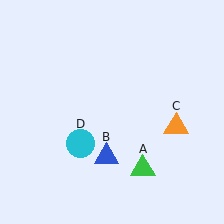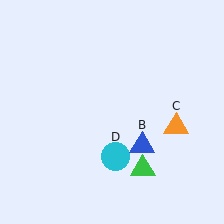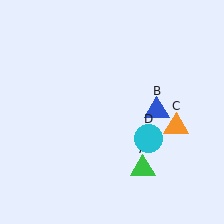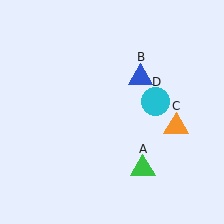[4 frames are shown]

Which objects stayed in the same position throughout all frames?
Green triangle (object A) and orange triangle (object C) remained stationary.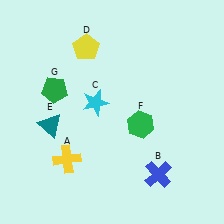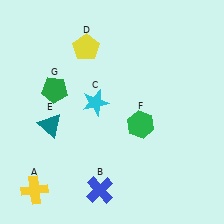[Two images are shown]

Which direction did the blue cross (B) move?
The blue cross (B) moved left.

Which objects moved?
The objects that moved are: the yellow cross (A), the blue cross (B).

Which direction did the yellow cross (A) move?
The yellow cross (A) moved left.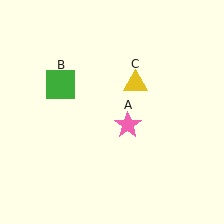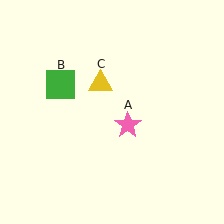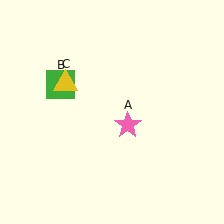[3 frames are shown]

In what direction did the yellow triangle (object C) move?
The yellow triangle (object C) moved left.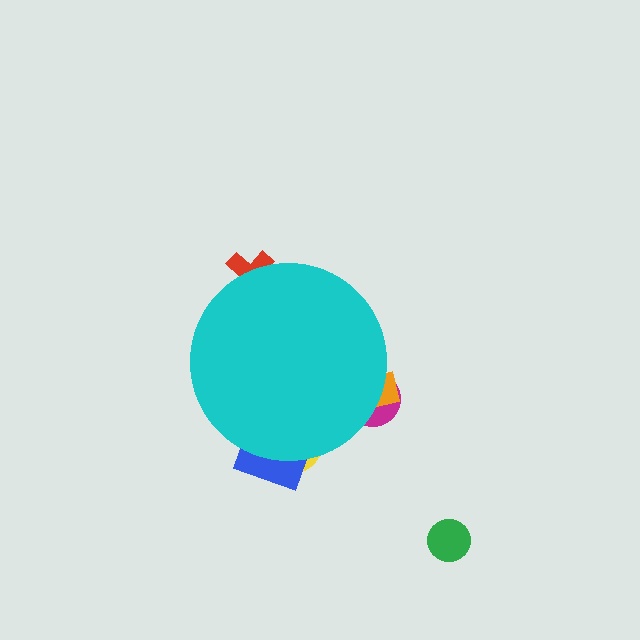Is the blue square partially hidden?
Yes, the blue square is partially hidden behind the cyan circle.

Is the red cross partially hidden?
Yes, the red cross is partially hidden behind the cyan circle.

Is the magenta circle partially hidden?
Yes, the magenta circle is partially hidden behind the cyan circle.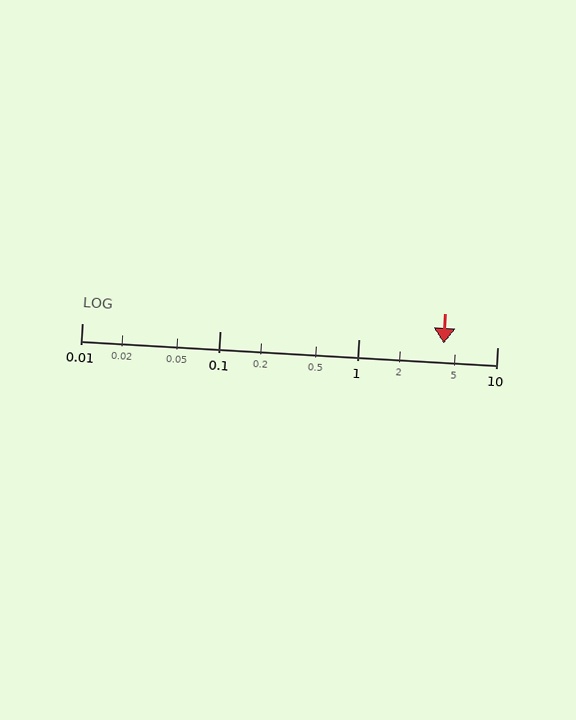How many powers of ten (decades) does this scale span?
The scale spans 3 decades, from 0.01 to 10.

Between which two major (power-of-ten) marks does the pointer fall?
The pointer is between 1 and 10.